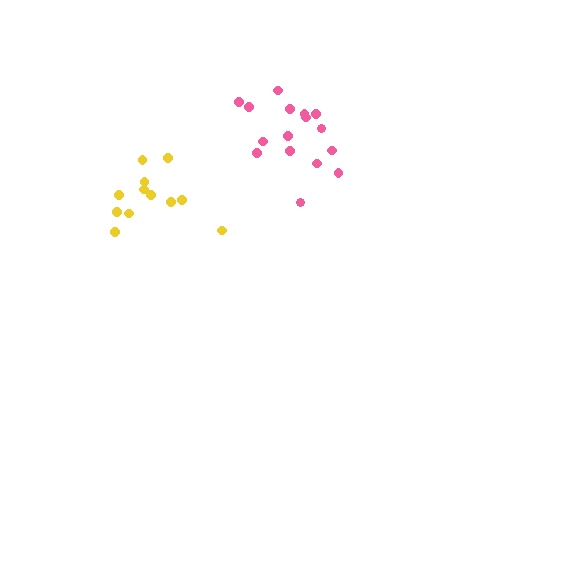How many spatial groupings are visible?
There are 2 spatial groupings.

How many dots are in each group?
Group 1: 12 dots, Group 2: 16 dots (28 total).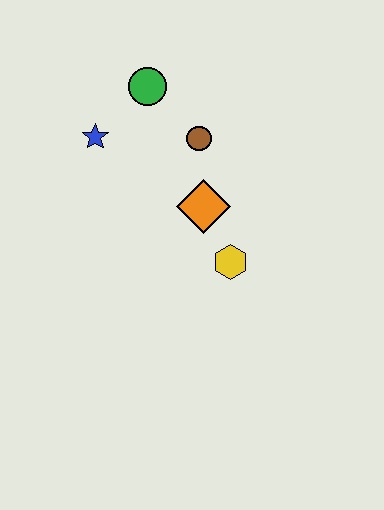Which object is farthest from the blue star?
The yellow hexagon is farthest from the blue star.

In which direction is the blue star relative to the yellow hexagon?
The blue star is to the left of the yellow hexagon.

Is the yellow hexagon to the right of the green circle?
Yes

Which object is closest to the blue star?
The green circle is closest to the blue star.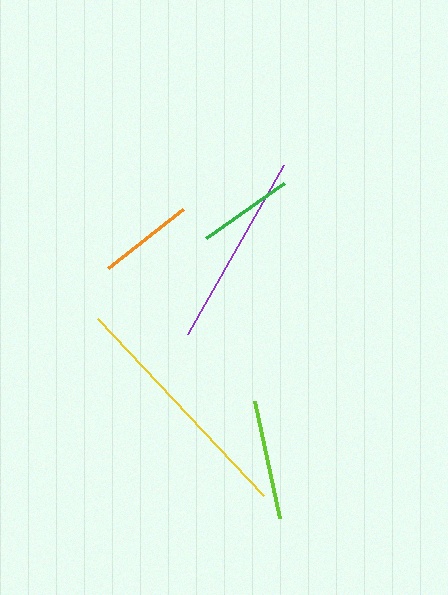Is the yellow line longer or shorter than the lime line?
The yellow line is longer than the lime line.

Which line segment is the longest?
The yellow line is the longest at approximately 243 pixels.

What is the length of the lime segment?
The lime segment is approximately 120 pixels long.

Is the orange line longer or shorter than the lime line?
The lime line is longer than the orange line.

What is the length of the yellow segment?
The yellow segment is approximately 243 pixels long.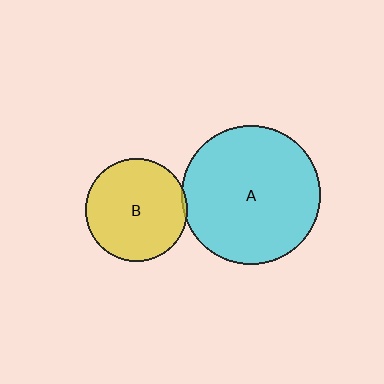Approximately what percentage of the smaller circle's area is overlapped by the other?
Approximately 5%.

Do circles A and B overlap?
Yes.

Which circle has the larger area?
Circle A (cyan).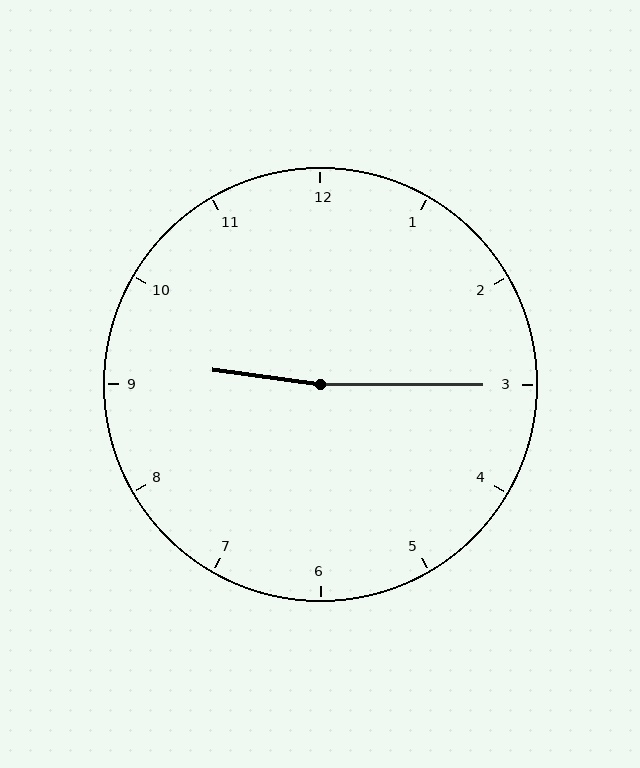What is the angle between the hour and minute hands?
Approximately 172 degrees.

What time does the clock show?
9:15.